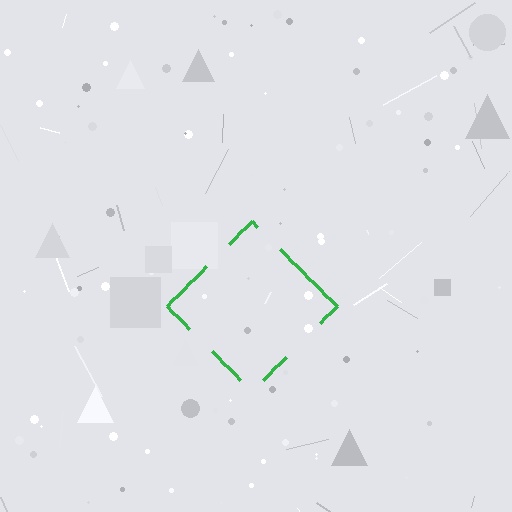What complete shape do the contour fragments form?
The contour fragments form a diamond.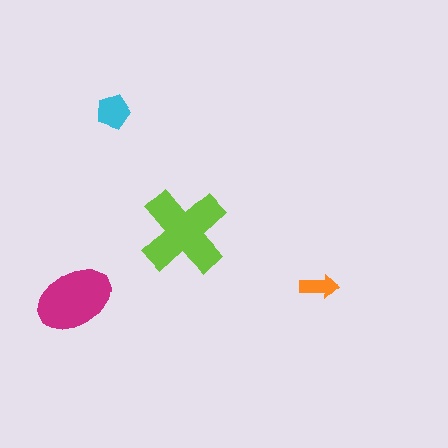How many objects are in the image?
There are 4 objects in the image.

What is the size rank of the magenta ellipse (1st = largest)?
2nd.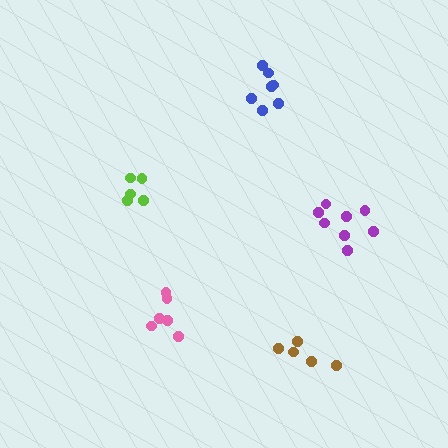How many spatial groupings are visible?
There are 5 spatial groupings.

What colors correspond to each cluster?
The clusters are colored: lime, blue, purple, pink, brown.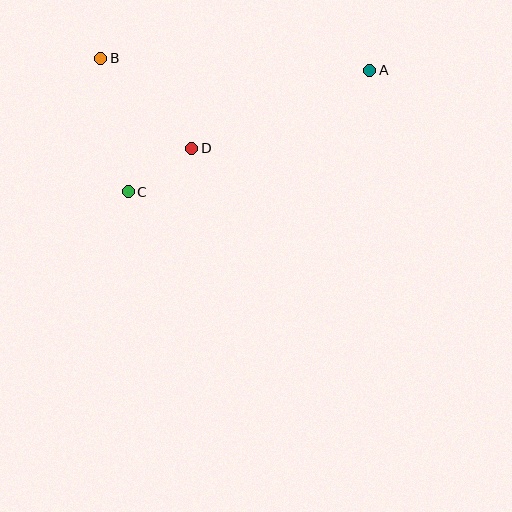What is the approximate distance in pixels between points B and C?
The distance between B and C is approximately 137 pixels.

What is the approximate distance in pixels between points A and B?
The distance between A and B is approximately 269 pixels.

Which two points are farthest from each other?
Points A and C are farthest from each other.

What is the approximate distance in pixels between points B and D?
The distance between B and D is approximately 128 pixels.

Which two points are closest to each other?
Points C and D are closest to each other.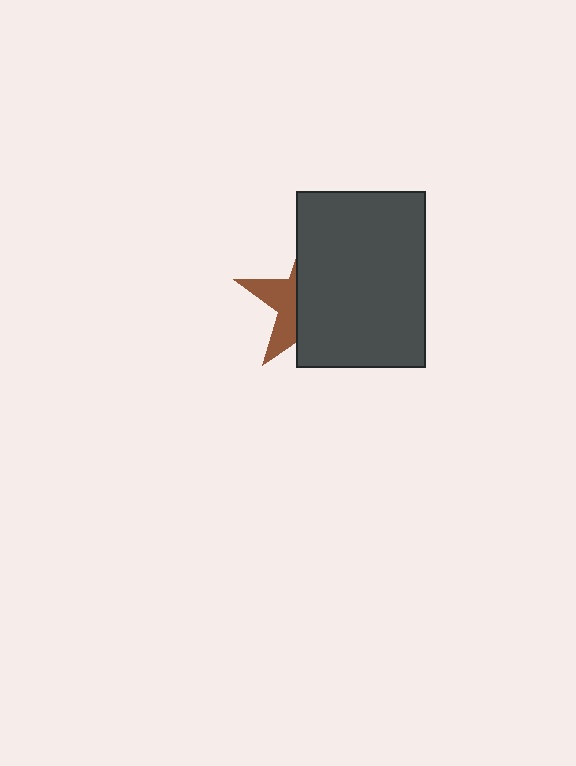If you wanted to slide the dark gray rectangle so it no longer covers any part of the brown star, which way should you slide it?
Slide it right — that is the most direct way to separate the two shapes.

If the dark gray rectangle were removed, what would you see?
You would see the complete brown star.